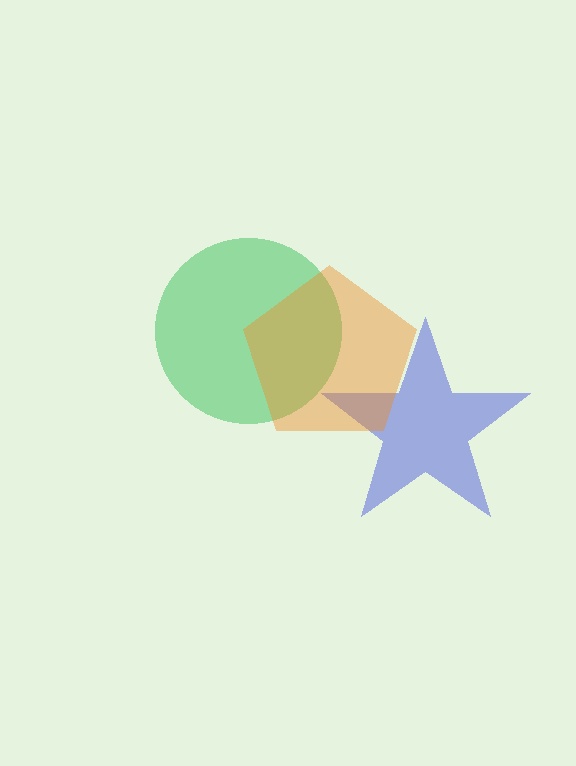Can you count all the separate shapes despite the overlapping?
Yes, there are 3 separate shapes.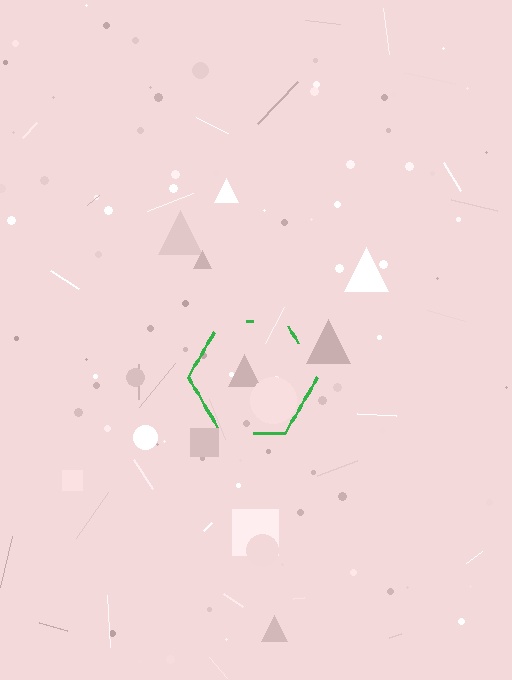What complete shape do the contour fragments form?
The contour fragments form a hexagon.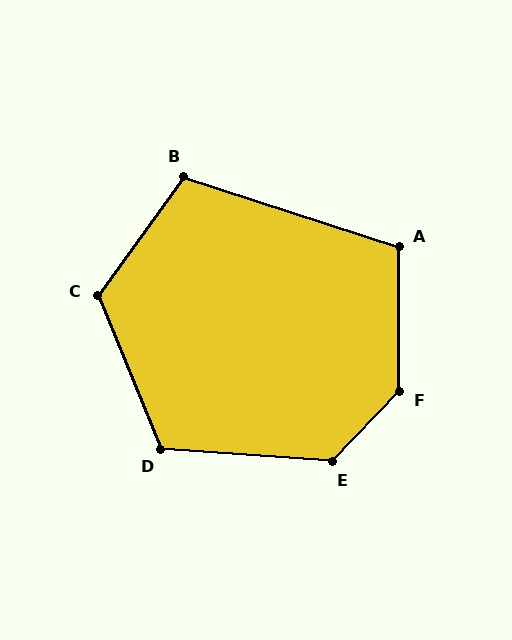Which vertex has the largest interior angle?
F, at approximately 136 degrees.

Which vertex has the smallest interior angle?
B, at approximately 108 degrees.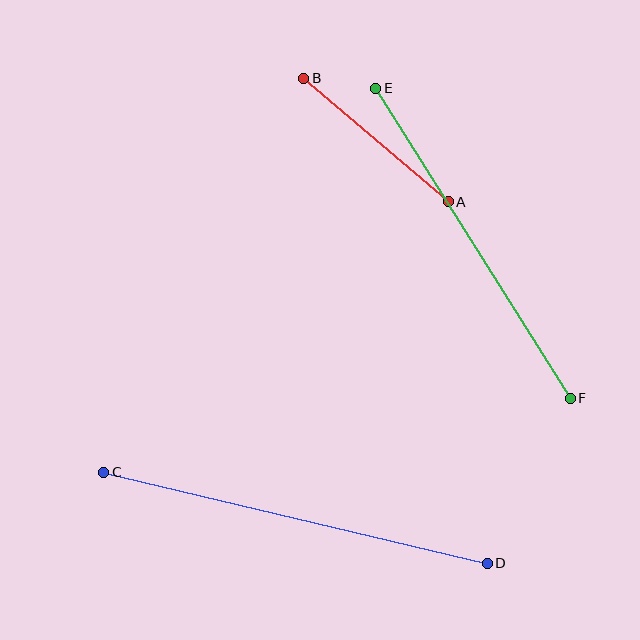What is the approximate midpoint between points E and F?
The midpoint is at approximately (473, 243) pixels.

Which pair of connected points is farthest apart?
Points C and D are farthest apart.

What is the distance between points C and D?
The distance is approximately 394 pixels.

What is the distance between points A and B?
The distance is approximately 190 pixels.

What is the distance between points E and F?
The distance is approximately 366 pixels.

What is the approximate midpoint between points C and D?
The midpoint is at approximately (296, 518) pixels.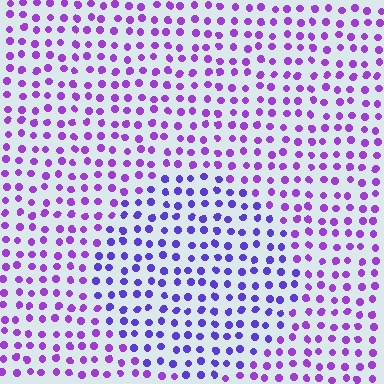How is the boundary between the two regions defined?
The boundary is defined purely by a slight shift in hue (about 28 degrees). Spacing, size, and orientation are identical on both sides.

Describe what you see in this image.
The image is filled with small purple elements in a uniform arrangement. A circle-shaped region is visible where the elements are tinted to a slightly different hue, forming a subtle color boundary.